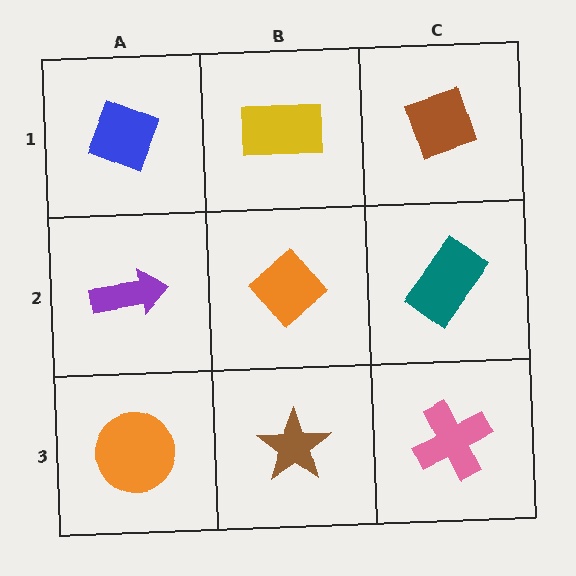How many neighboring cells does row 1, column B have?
3.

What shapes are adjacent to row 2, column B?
A yellow rectangle (row 1, column B), a brown star (row 3, column B), a purple arrow (row 2, column A), a teal rectangle (row 2, column C).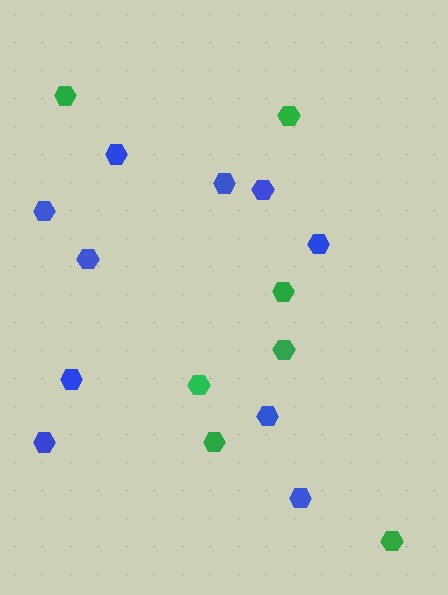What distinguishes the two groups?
There are 2 groups: one group of green hexagons (7) and one group of blue hexagons (10).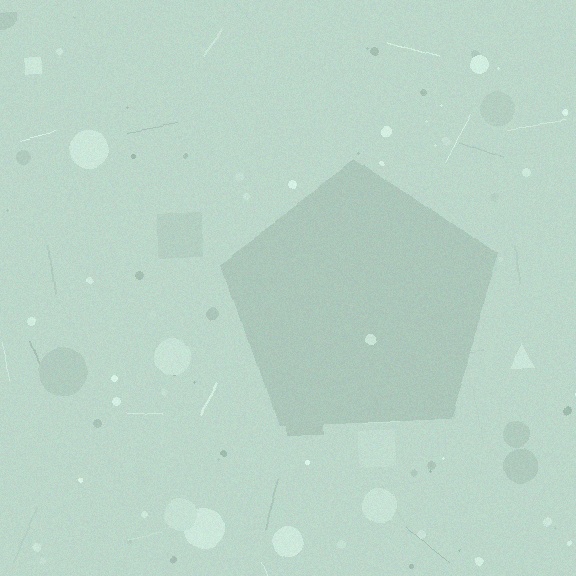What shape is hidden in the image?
A pentagon is hidden in the image.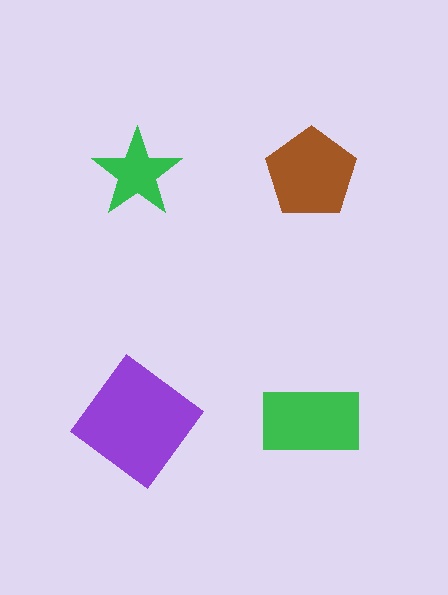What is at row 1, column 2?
A brown pentagon.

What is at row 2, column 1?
A purple diamond.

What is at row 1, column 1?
A green star.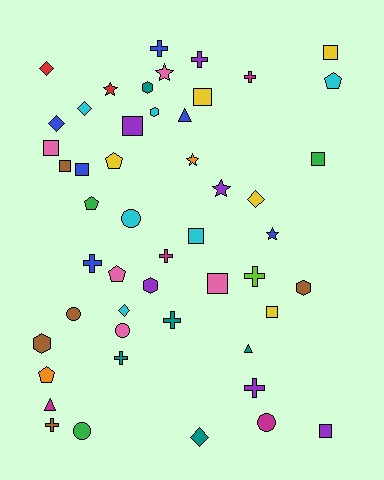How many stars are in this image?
There are 5 stars.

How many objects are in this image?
There are 50 objects.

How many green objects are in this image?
There are 3 green objects.